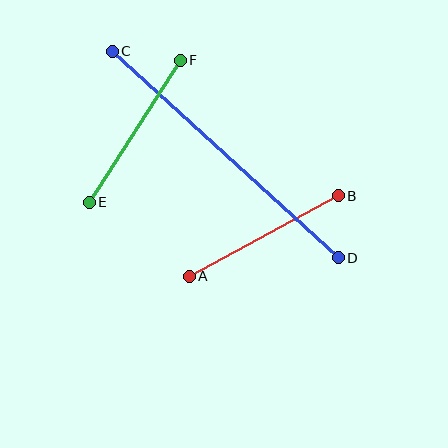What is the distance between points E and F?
The distance is approximately 168 pixels.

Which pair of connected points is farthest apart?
Points C and D are farthest apart.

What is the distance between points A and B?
The distance is approximately 170 pixels.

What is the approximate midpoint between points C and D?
The midpoint is at approximately (225, 155) pixels.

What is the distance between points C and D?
The distance is approximately 306 pixels.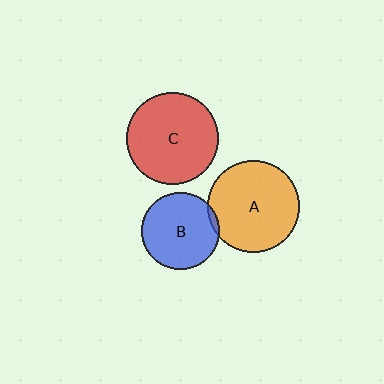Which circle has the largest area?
Circle C (red).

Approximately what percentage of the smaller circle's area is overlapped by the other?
Approximately 5%.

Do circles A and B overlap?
Yes.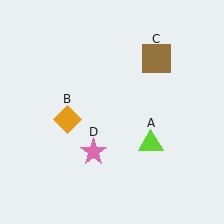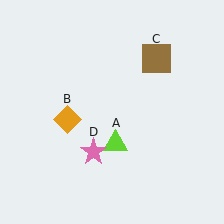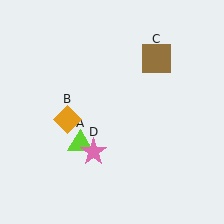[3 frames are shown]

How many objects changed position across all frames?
1 object changed position: lime triangle (object A).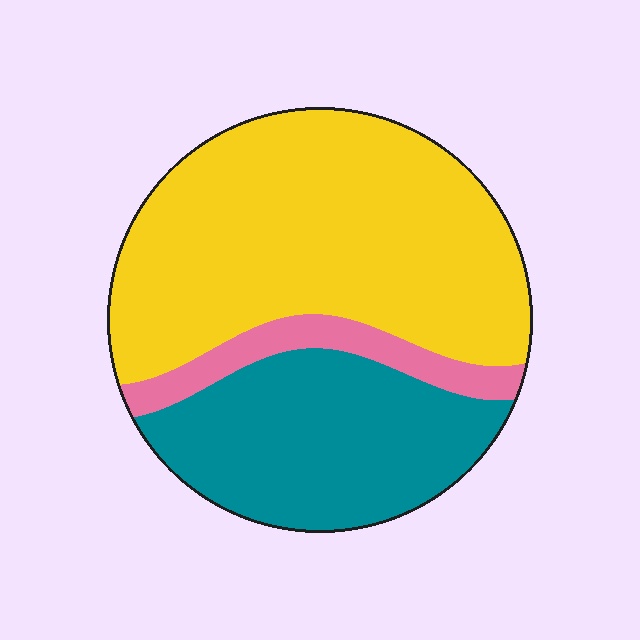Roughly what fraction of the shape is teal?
Teal covers about 30% of the shape.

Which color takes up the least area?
Pink, at roughly 10%.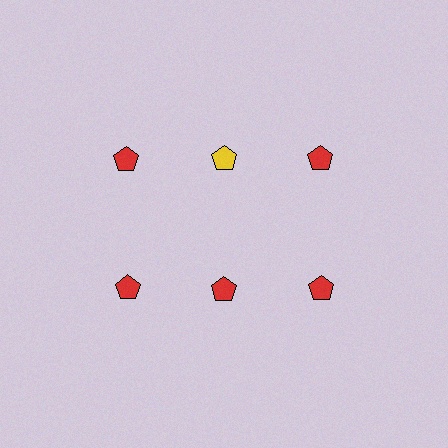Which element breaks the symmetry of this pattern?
The yellow pentagon in the top row, second from left column breaks the symmetry. All other shapes are red pentagons.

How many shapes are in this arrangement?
There are 6 shapes arranged in a grid pattern.